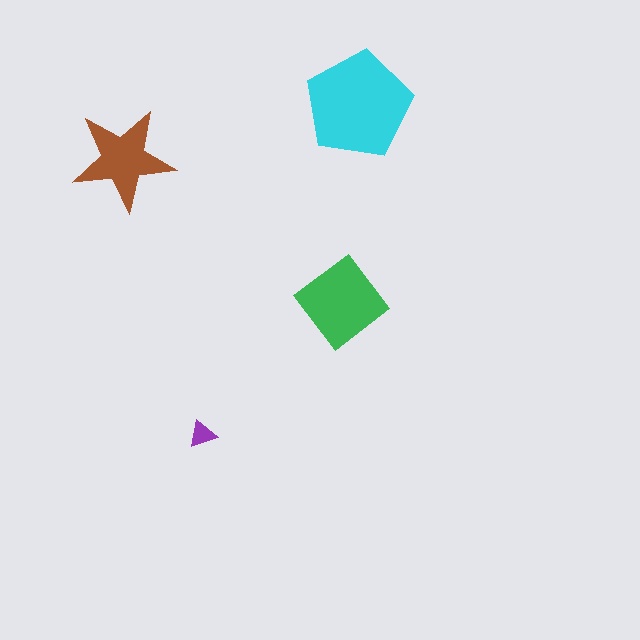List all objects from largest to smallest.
The cyan pentagon, the green diamond, the brown star, the purple triangle.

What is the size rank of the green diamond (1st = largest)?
2nd.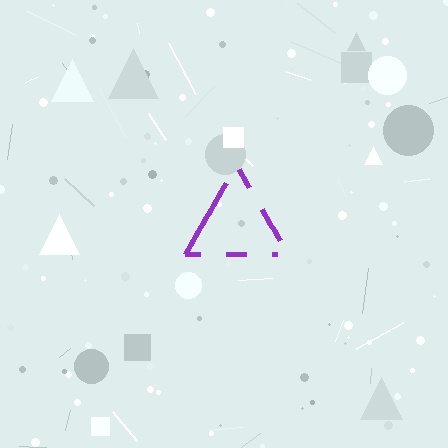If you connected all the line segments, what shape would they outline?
They would outline a triangle.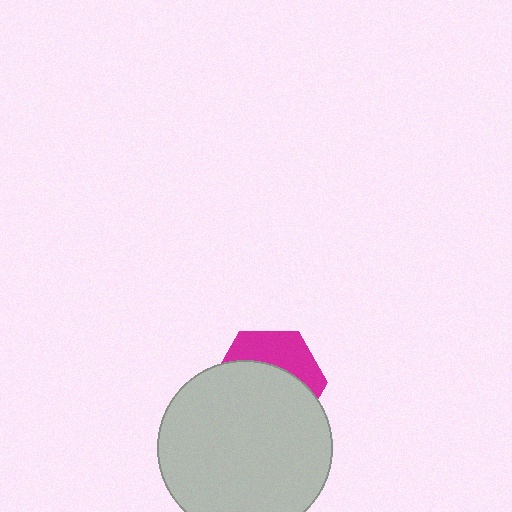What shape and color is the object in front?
The object in front is a light gray circle.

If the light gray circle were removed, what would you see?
You would see the complete magenta hexagon.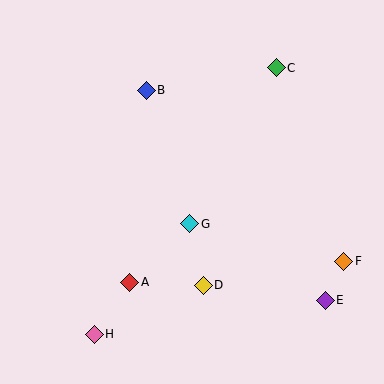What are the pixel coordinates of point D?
Point D is at (203, 285).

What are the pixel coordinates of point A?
Point A is at (130, 282).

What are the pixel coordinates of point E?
Point E is at (325, 300).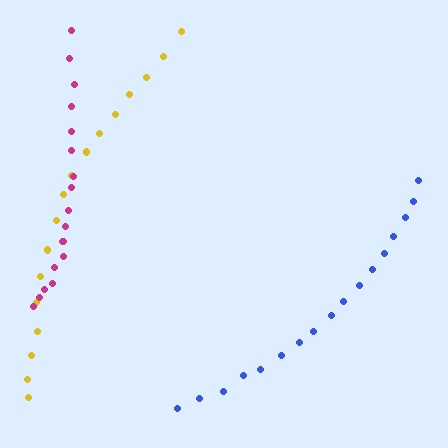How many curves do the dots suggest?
There are 3 distinct paths.